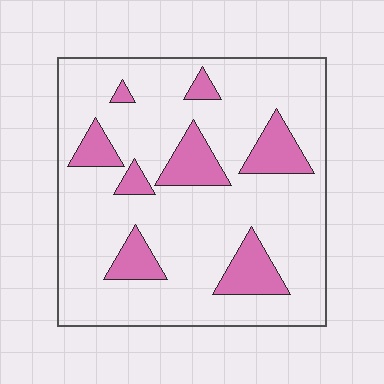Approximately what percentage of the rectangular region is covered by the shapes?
Approximately 20%.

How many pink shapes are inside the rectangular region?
8.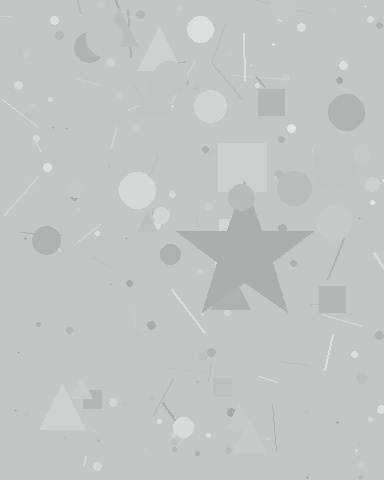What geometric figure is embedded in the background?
A star is embedded in the background.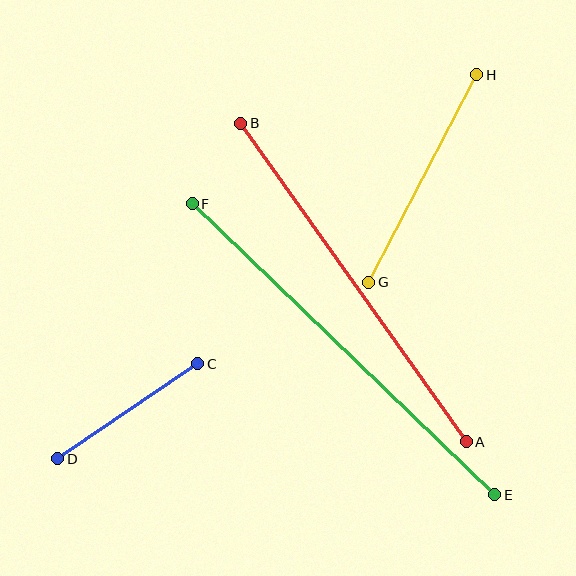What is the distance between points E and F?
The distance is approximately 420 pixels.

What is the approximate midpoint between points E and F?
The midpoint is at approximately (343, 349) pixels.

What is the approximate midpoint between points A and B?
The midpoint is at approximately (354, 283) pixels.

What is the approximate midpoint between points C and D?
The midpoint is at approximately (128, 411) pixels.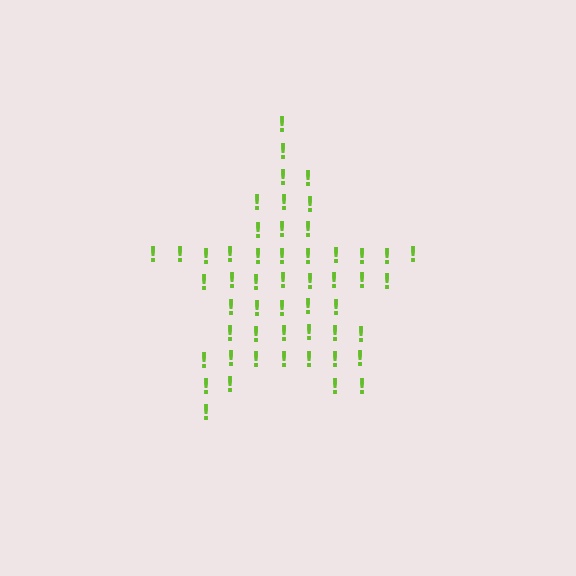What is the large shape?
The large shape is a star.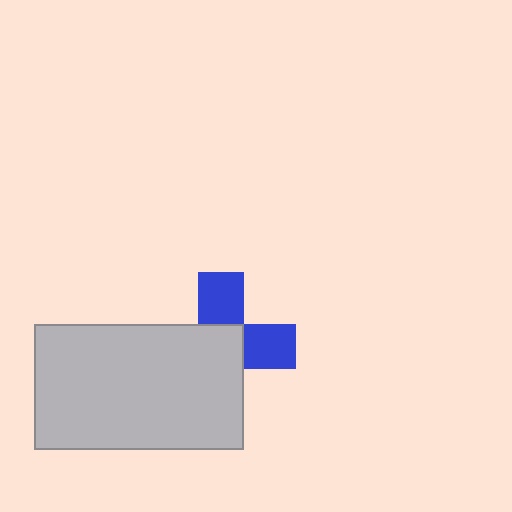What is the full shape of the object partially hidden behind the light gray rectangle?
The partially hidden object is a blue cross.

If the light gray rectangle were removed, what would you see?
You would see the complete blue cross.